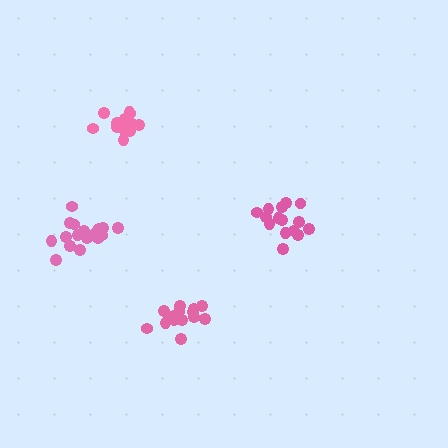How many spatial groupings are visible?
There are 4 spatial groupings.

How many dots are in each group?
Group 1: 17 dots, Group 2: 15 dots, Group 3: 15 dots, Group 4: 16 dots (63 total).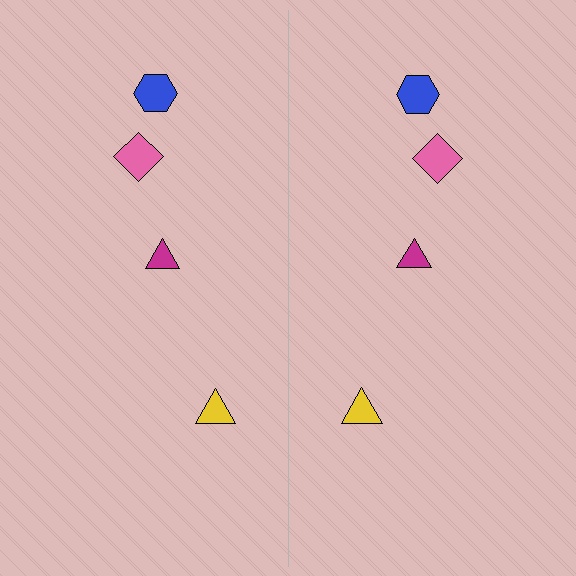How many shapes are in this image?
There are 8 shapes in this image.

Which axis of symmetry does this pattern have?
The pattern has a vertical axis of symmetry running through the center of the image.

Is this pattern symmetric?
Yes, this pattern has bilateral (reflection) symmetry.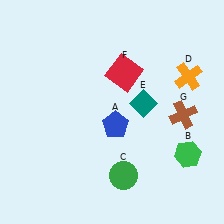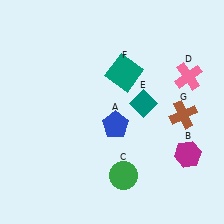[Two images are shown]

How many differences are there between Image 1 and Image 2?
There are 3 differences between the two images.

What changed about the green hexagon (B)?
In Image 1, B is green. In Image 2, it changed to magenta.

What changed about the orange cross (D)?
In Image 1, D is orange. In Image 2, it changed to pink.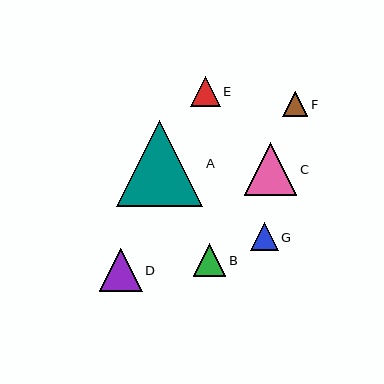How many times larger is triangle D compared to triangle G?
Triangle D is approximately 1.5 times the size of triangle G.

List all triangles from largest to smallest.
From largest to smallest: A, C, D, B, E, G, F.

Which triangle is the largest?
Triangle A is the largest with a size of approximately 87 pixels.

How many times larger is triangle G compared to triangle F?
Triangle G is approximately 1.1 times the size of triangle F.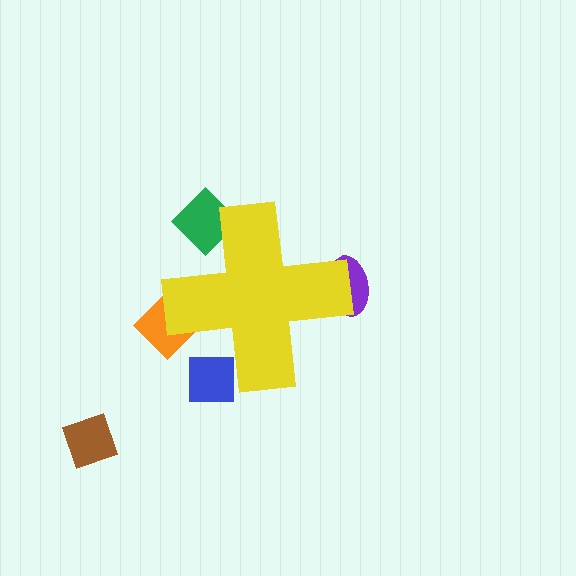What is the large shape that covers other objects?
A yellow cross.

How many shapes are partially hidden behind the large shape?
4 shapes are partially hidden.